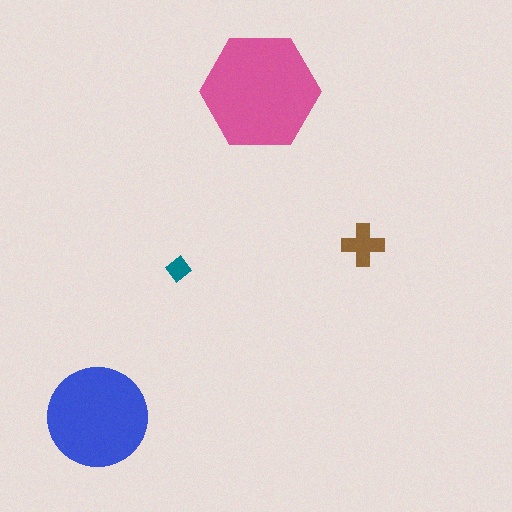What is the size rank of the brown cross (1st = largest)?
3rd.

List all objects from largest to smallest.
The pink hexagon, the blue circle, the brown cross, the teal diamond.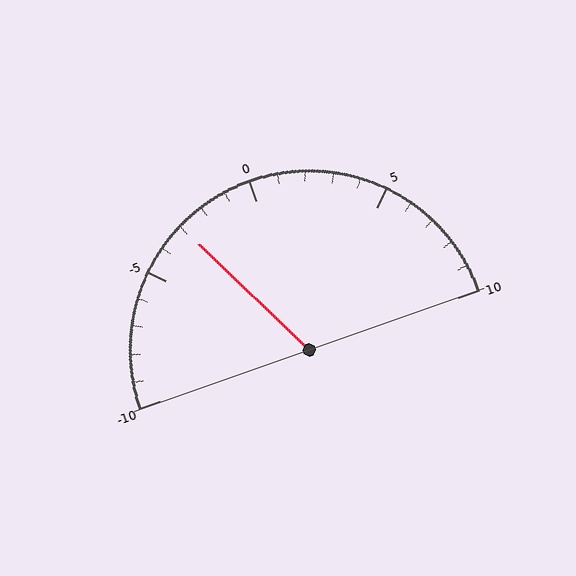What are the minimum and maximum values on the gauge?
The gauge ranges from -10 to 10.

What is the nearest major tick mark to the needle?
The nearest major tick mark is -5.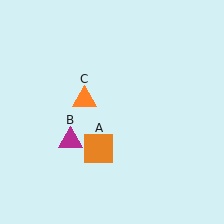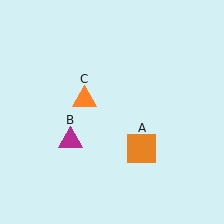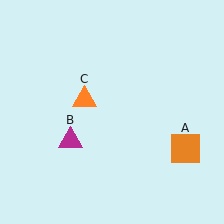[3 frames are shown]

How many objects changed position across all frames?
1 object changed position: orange square (object A).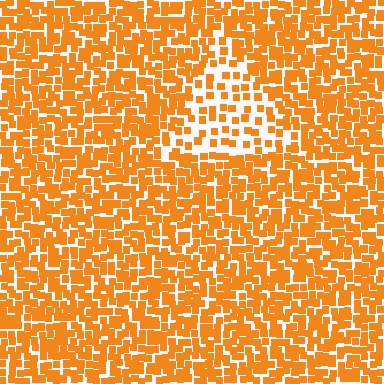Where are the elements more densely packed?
The elements are more densely packed outside the triangle boundary.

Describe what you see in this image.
The image contains small orange elements arranged at two different densities. A triangle-shaped region is visible where the elements are less densely packed than the surrounding area.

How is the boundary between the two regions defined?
The boundary is defined by a change in element density (approximately 2.2x ratio). All elements are the same color, size, and shape.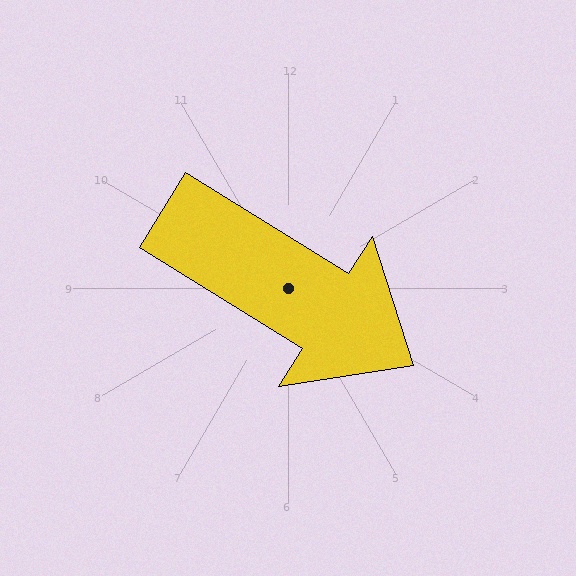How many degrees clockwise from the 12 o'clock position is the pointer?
Approximately 122 degrees.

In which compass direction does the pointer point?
Southeast.